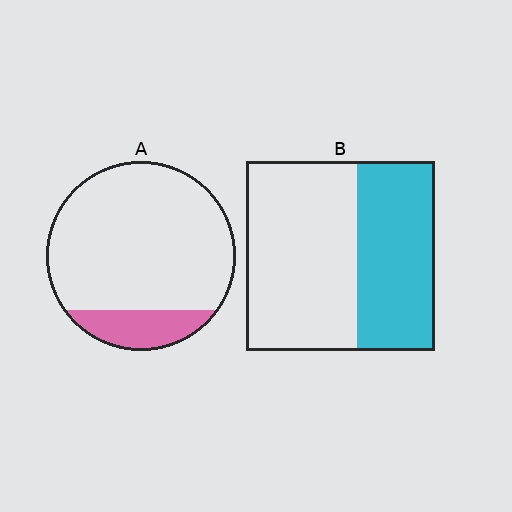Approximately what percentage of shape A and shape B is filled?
A is approximately 15% and B is approximately 40%.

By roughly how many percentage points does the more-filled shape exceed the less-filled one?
By roughly 25 percentage points (B over A).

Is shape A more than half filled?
No.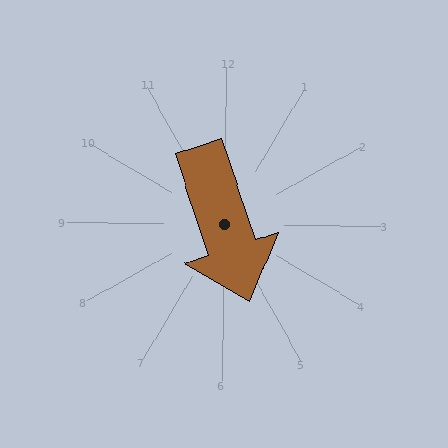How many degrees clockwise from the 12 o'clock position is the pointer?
Approximately 161 degrees.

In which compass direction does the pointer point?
South.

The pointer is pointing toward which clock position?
Roughly 5 o'clock.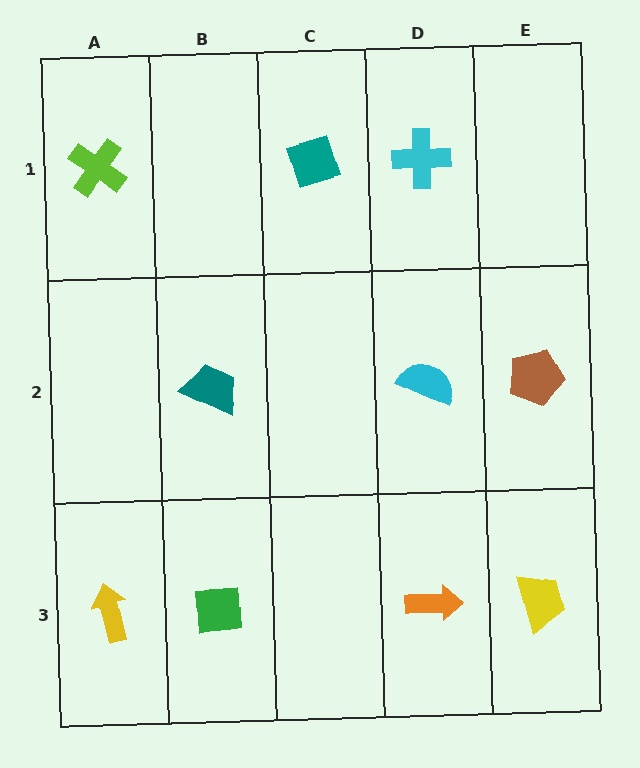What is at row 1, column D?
A cyan cross.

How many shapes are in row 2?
3 shapes.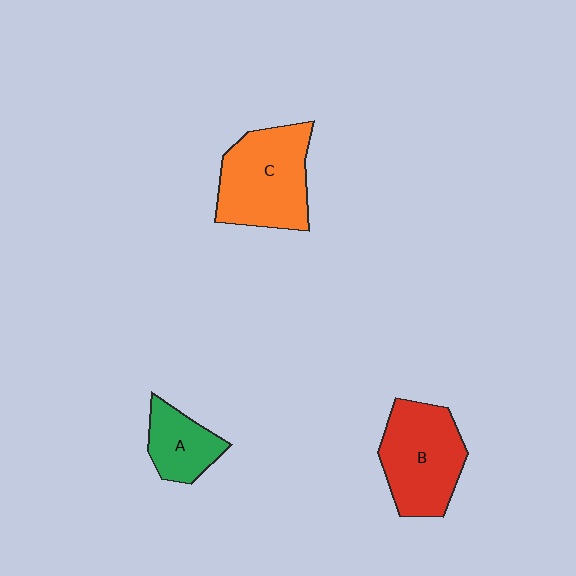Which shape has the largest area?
Shape C (orange).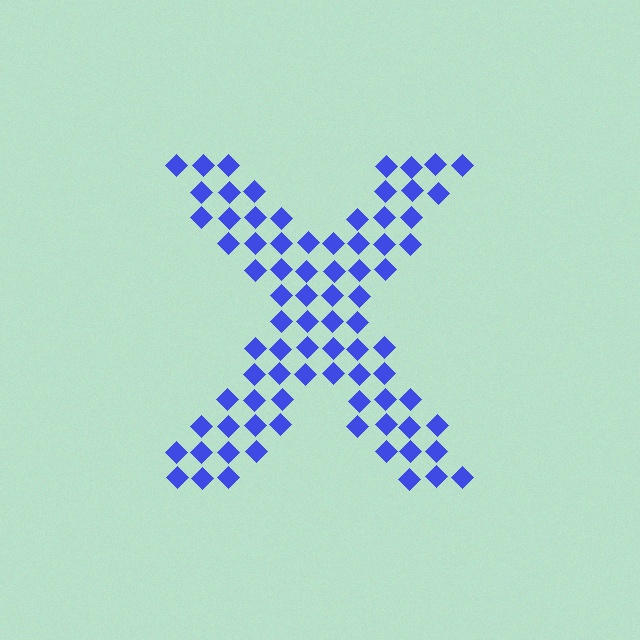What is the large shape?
The large shape is the letter X.